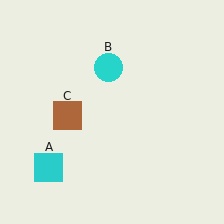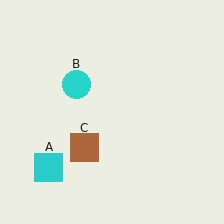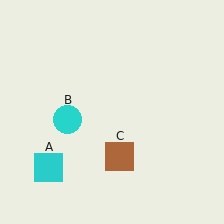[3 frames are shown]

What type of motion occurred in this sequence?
The cyan circle (object B), brown square (object C) rotated counterclockwise around the center of the scene.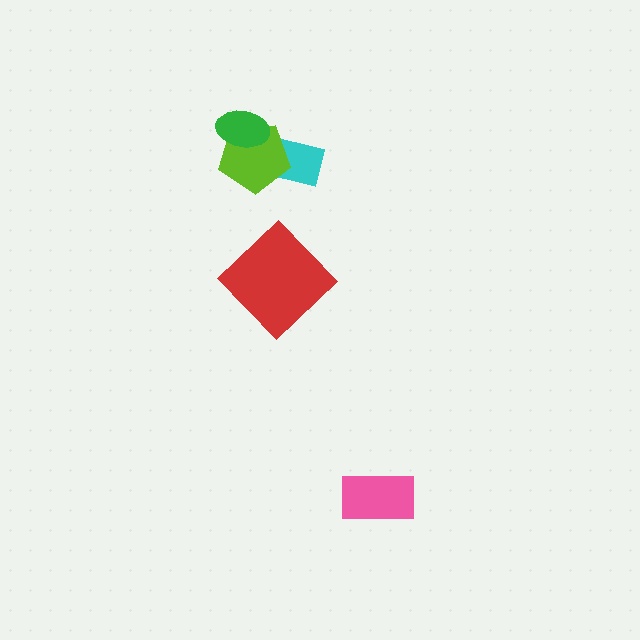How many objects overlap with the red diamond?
0 objects overlap with the red diamond.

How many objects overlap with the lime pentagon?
2 objects overlap with the lime pentagon.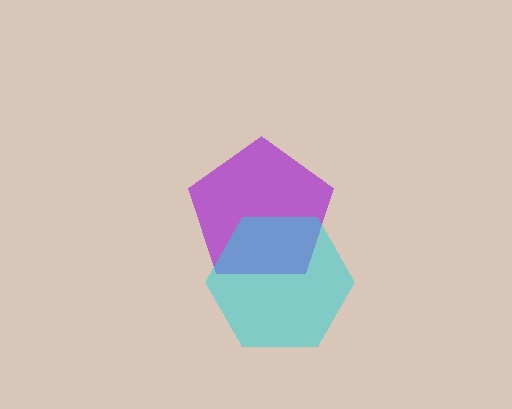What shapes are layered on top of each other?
The layered shapes are: a purple pentagon, a cyan hexagon.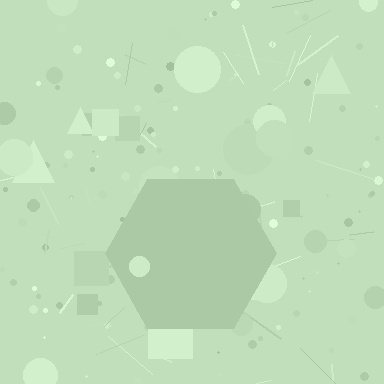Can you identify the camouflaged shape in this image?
The camouflaged shape is a hexagon.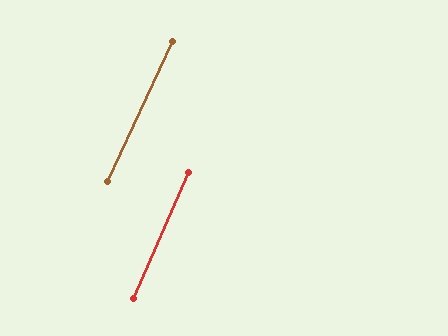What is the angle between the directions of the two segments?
Approximately 1 degree.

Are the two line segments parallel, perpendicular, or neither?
Parallel — their directions differ by only 1.1°.